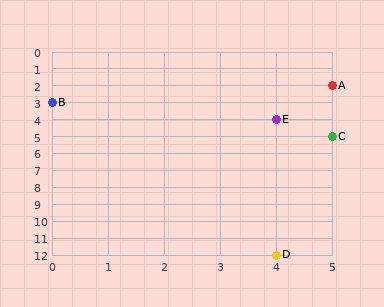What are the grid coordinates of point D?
Point D is at grid coordinates (4, 12).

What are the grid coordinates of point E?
Point E is at grid coordinates (4, 4).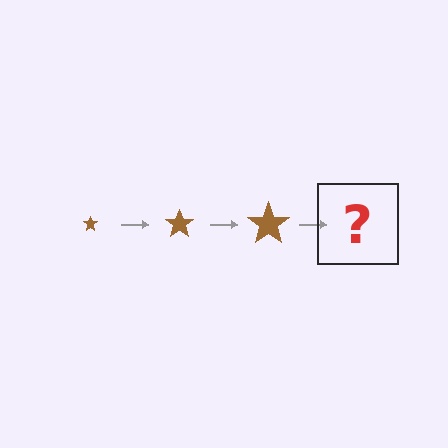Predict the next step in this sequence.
The next step is a brown star, larger than the previous one.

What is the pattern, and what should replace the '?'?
The pattern is that the star gets progressively larger each step. The '?' should be a brown star, larger than the previous one.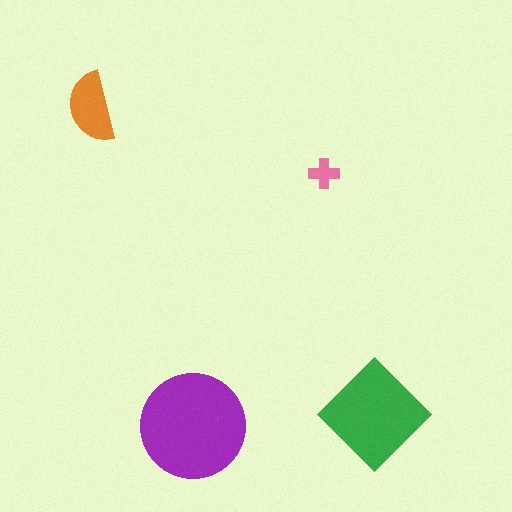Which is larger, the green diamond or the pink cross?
The green diamond.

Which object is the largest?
The purple circle.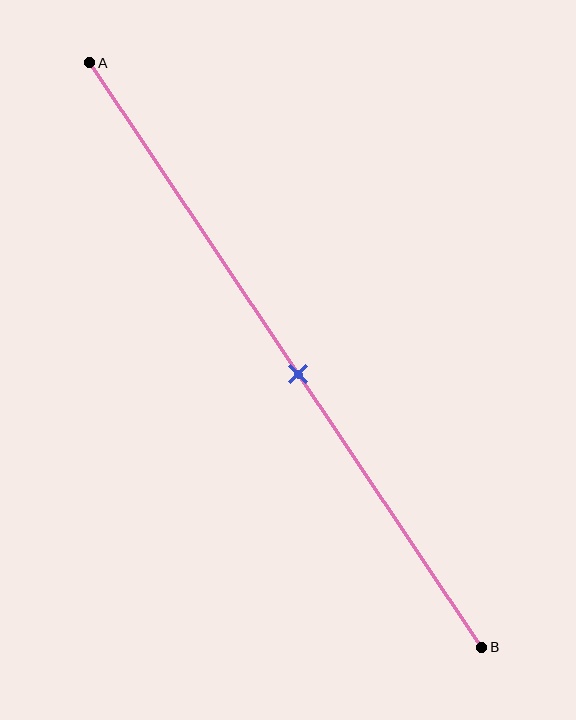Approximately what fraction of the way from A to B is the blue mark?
The blue mark is approximately 55% of the way from A to B.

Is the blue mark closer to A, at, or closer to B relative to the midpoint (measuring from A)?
The blue mark is closer to point B than the midpoint of segment AB.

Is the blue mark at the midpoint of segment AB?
No, the mark is at about 55% from A, not at the 50% midpoint.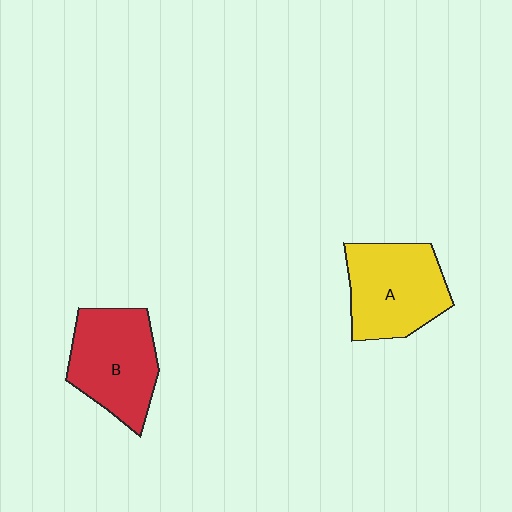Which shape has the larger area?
Shape A (yellow).